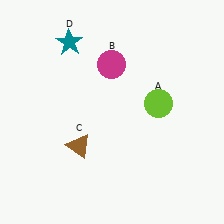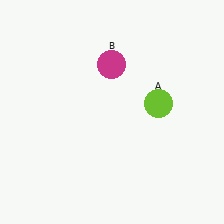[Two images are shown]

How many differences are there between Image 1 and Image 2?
There are 2 differences between the two images.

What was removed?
The teal star (D), the brown triangle (C) were removed in Image 2.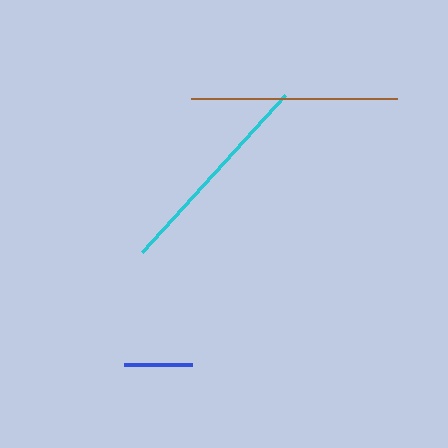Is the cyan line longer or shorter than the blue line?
The cyan line is longer than the blue line.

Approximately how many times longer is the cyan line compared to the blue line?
The cyan line is approximately 3.1 times the length of the blue line.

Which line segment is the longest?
The cyan line is the longest at approximately 212 pixels.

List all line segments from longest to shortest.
From longest to shortest: cyan, brown, blue.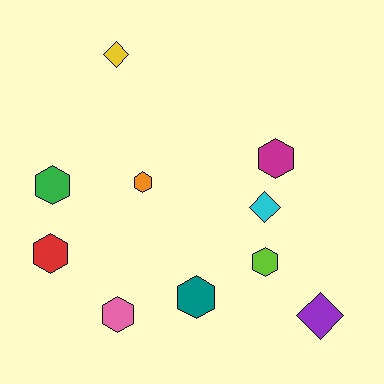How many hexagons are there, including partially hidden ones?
There are 7 hexagons.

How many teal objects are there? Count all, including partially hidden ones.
There is 1 teal object.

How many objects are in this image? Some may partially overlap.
There are 10 objects.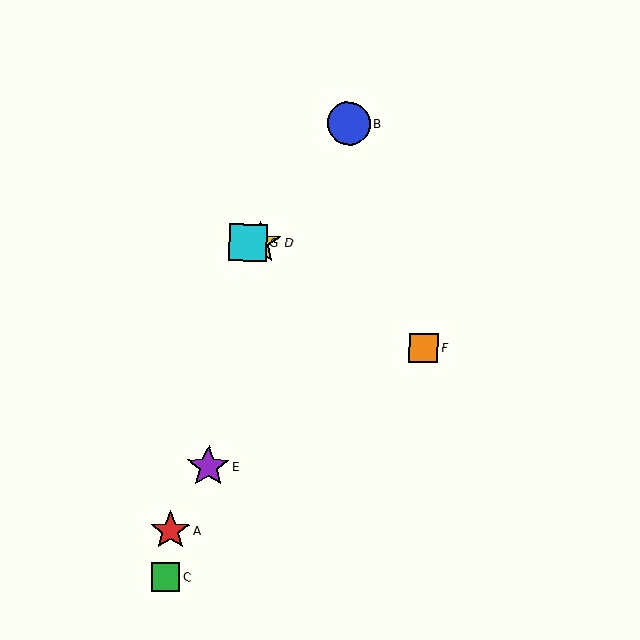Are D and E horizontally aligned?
No, D is at y≈243 and E is at y≈466.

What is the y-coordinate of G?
Object G is at y≈243.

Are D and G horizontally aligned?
Yes, both are at y≈243.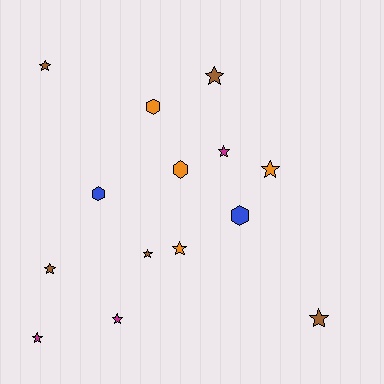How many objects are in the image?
There are 14 objects.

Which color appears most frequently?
Brown, with 5 objects.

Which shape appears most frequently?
Star, with 10 objects.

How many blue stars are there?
There are no blue stars.